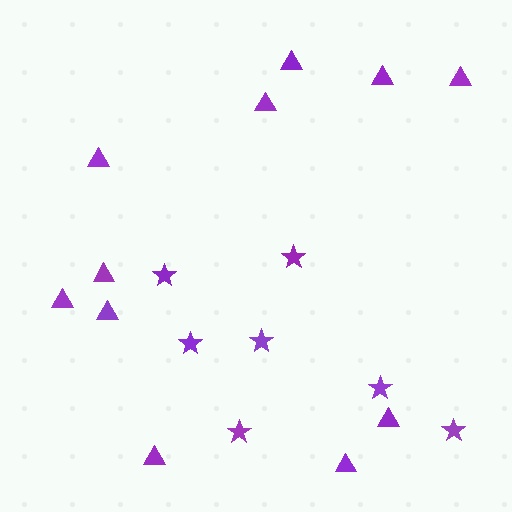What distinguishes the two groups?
There are 2 groups: one group of stars (7) and one group of triangles (11).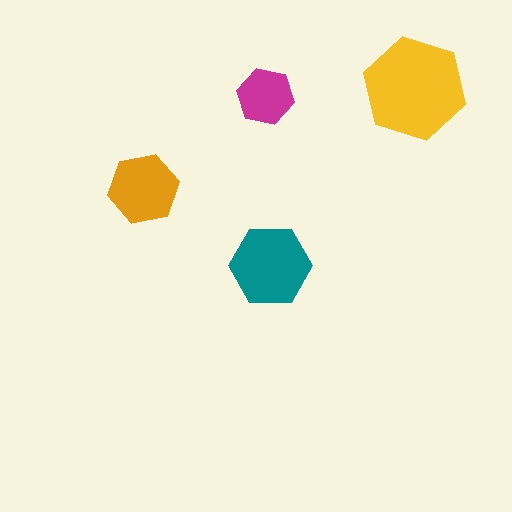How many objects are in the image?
There are 4 objects in the image.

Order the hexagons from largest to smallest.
the yellow one, the teal one, the orange one, the magenta one.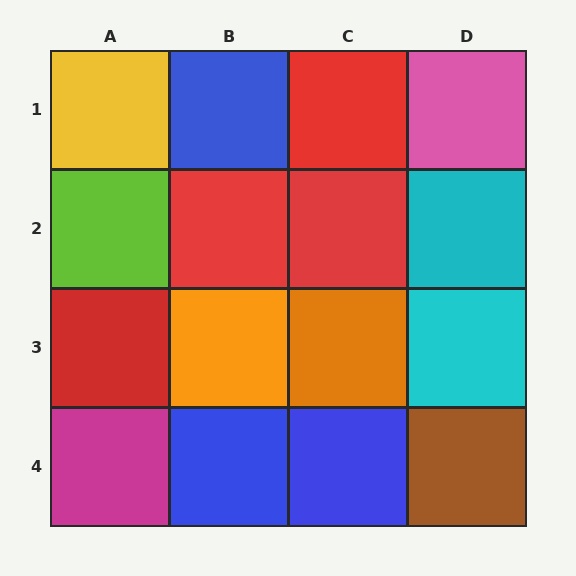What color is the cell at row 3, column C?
Orange.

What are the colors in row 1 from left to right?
Yellow, blue, red, pink.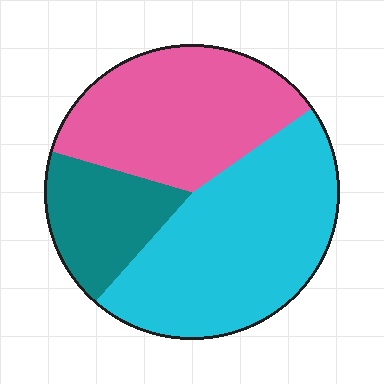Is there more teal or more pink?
Pink.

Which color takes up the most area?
Cyan, at roughly 45%.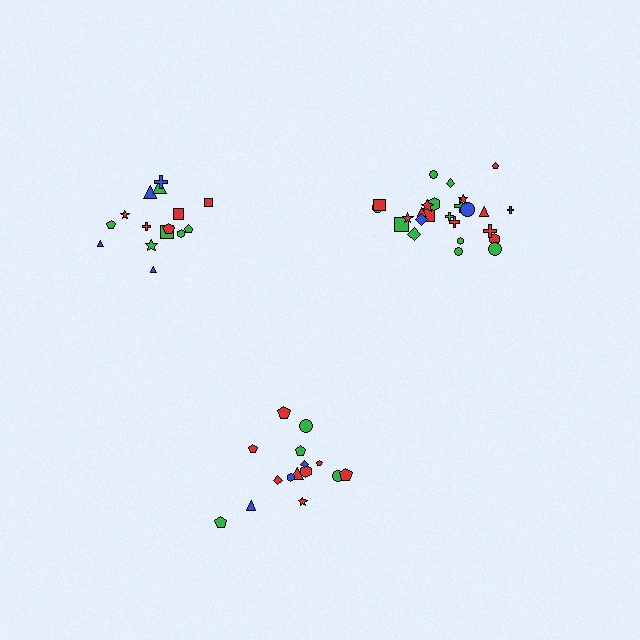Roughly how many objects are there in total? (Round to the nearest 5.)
Roughly 55 objects in total.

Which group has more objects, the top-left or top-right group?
The top-right group.